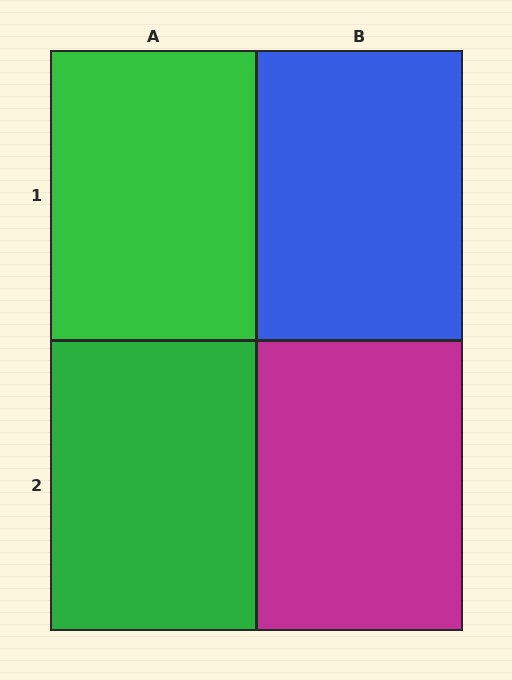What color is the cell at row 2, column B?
Magenta.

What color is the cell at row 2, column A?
Green.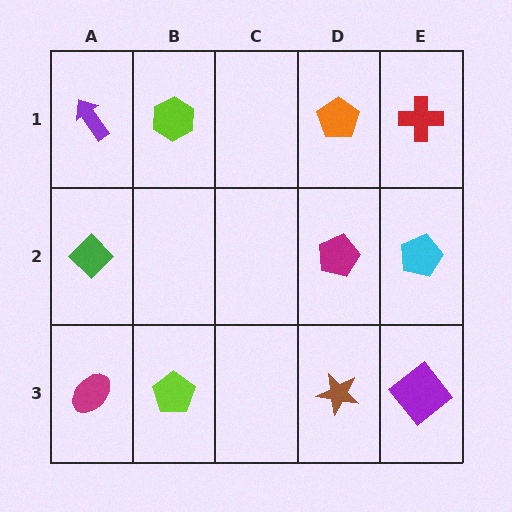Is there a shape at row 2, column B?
No, that cell is empty.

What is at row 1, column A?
A purple arrow.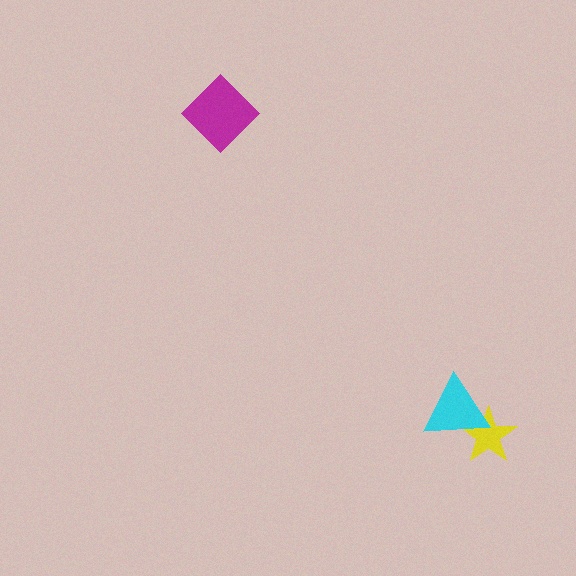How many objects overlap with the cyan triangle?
1 object overlaps with the cyan triangle.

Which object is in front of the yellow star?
The cyan triangle is in front of the yellow star.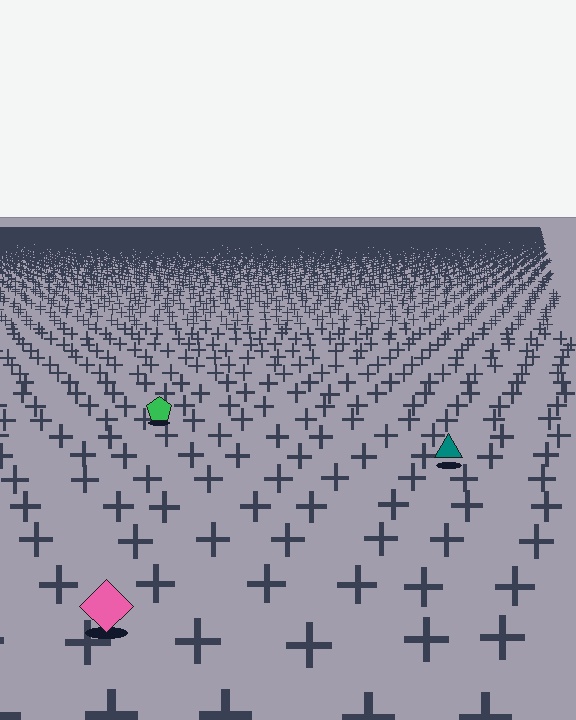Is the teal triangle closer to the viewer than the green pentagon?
Yes. The teal triangle is closer — you can tell from the texture gradient: the ground texture is coarser near it.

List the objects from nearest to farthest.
From nearest to farthest: the pink diamond, the teal triangle, the green pentagon.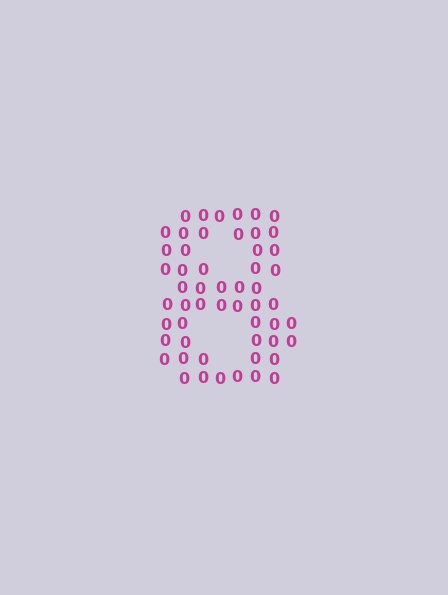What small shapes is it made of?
It is made of small digit 0's.